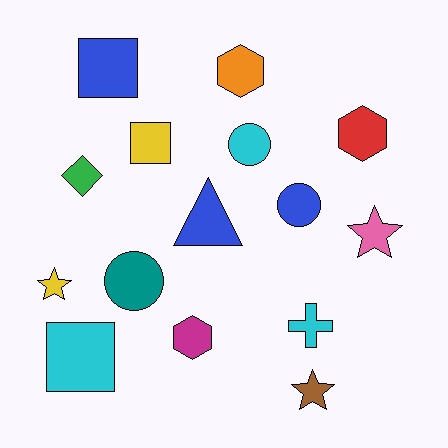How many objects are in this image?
There are 15 objects.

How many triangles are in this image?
There is 1 triangle.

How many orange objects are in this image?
There is 1 orange object.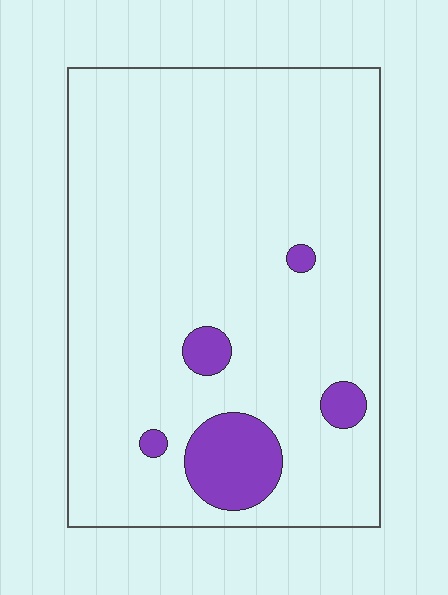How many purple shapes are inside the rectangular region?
5.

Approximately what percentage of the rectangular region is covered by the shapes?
Approximately 10%.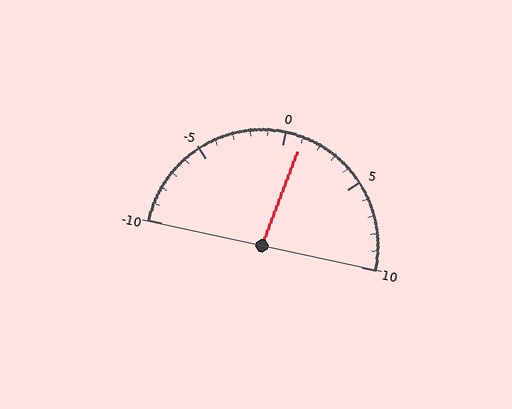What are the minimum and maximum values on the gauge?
The gauge ranges from -10 to 10.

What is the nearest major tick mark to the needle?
The nearest major tick mark is 0.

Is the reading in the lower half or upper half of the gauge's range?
The reading is in the upper half of the range (-10 to 10).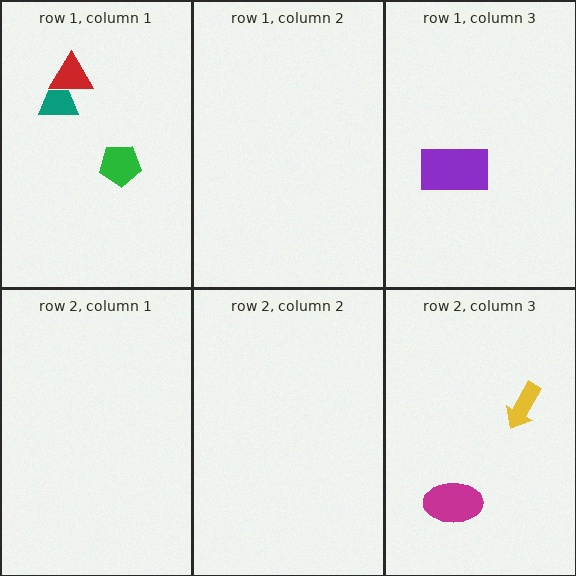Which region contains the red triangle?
The row 1, column 1 region.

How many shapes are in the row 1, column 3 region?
1.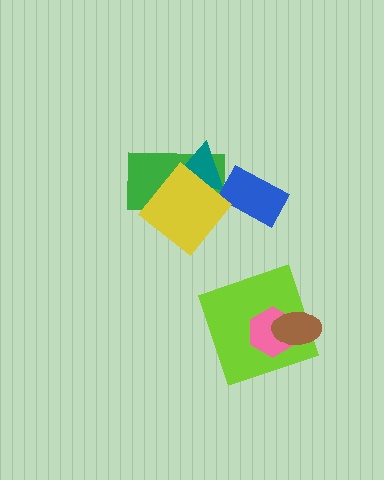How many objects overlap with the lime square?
2 objects overlap with the lime square.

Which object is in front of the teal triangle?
The yellow diamond is in front of the teal triangle.